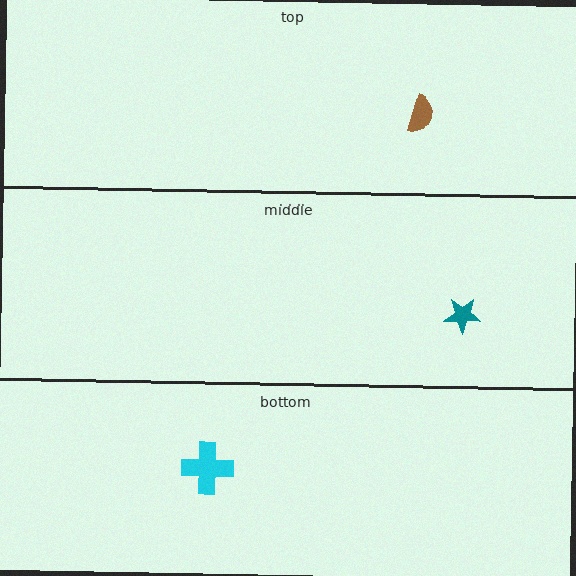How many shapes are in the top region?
1.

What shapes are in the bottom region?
The cyan cross.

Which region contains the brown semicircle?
The top region.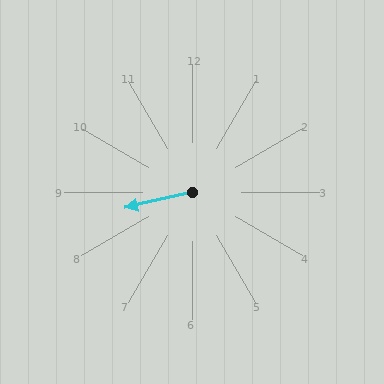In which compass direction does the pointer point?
West.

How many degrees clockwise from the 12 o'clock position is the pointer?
Approximately 257 degrees.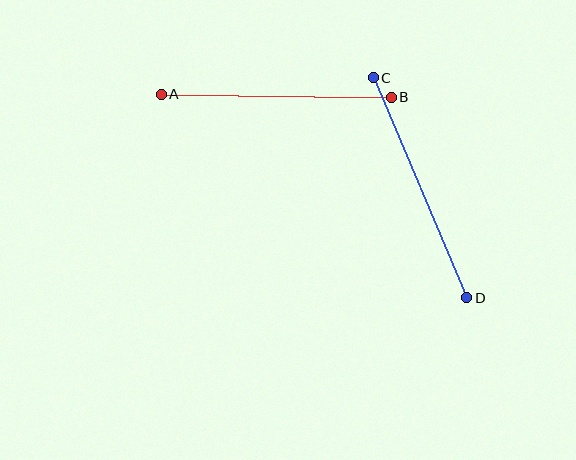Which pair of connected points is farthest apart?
Points C and D are farthest apart.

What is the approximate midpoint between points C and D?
The midpoint is at approximately (420, 188) pixels.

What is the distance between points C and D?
The distance is approximately 239 pixels.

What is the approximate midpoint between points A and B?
The midpoint is at approximately (276, 96) pixels.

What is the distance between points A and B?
The distance is approximately 230 pixels.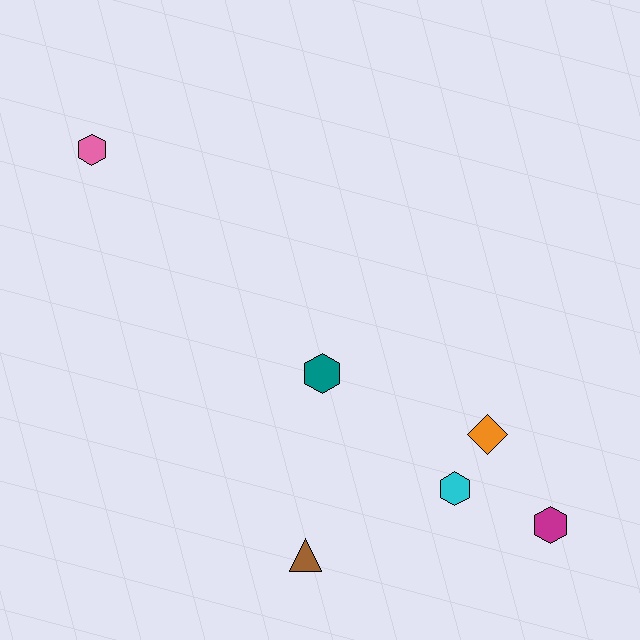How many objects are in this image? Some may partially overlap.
There are 6 objects.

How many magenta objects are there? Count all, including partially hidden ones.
There is 1 magenta object.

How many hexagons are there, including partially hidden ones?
There are 4 hexagons.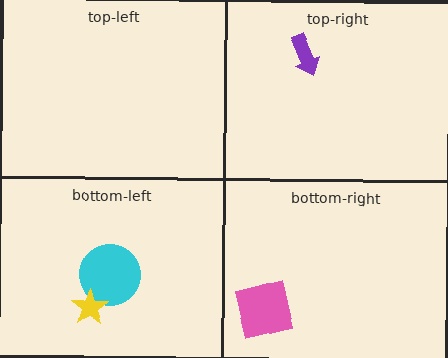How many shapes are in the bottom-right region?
1.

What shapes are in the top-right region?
The purple arrow.